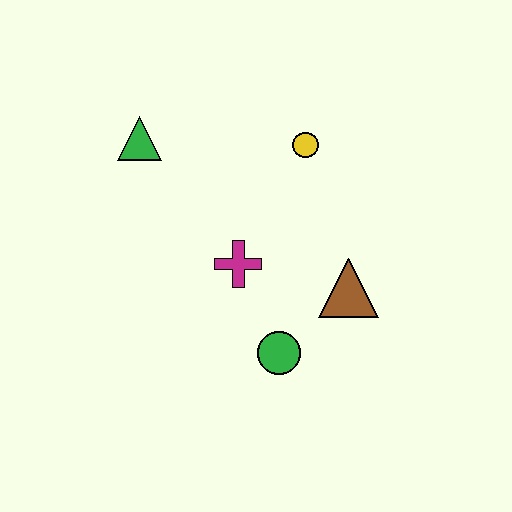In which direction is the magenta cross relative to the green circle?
The magenta cross is above the green circle.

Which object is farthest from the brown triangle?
The green triangle is farthest from the brown triangle.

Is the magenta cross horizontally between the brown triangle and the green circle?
No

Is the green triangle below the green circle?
No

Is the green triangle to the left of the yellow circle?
Yes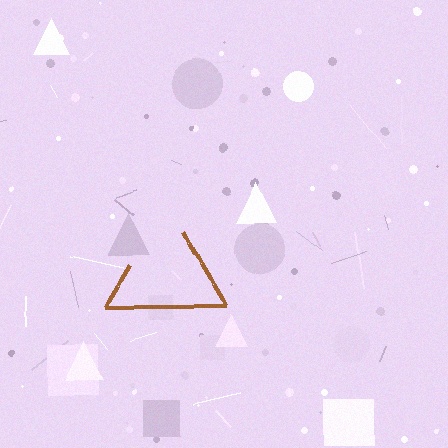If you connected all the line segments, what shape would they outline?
They would outline a triangle.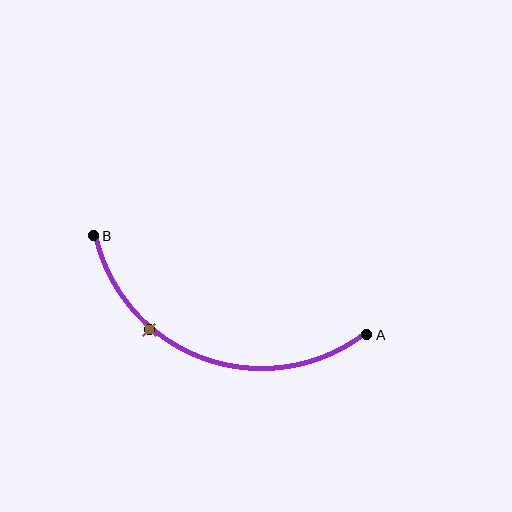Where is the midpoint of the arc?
The arc midpoint is the point on the curve farthest from the straight line joining A and B. It sits below that line.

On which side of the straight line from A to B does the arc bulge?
The arc bulges below the straight line connecting A and B.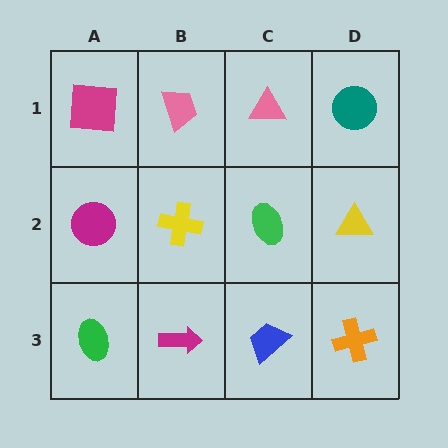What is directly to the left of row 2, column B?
A magenta circle.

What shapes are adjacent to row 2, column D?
A teal circle (row 1, column D), an orange cross (row 3, column D), a green ellipse (row 2, column C).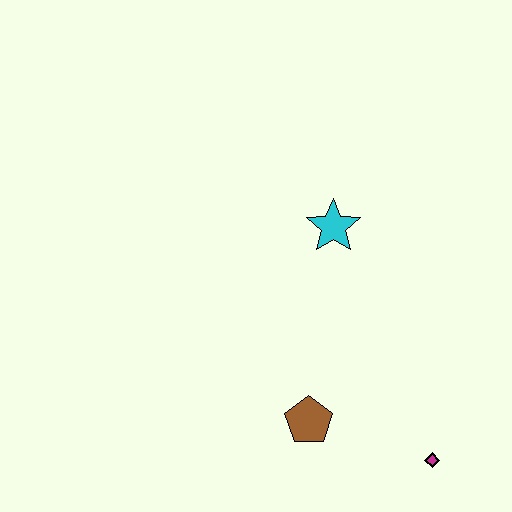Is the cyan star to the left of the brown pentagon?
No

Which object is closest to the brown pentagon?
The magenta diamond is closest to the brown pentagon.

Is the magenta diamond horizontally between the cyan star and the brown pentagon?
No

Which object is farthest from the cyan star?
The magenta diamond is farthest from the cyan star.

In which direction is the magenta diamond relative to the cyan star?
The magenta diamond is below the cyan star.